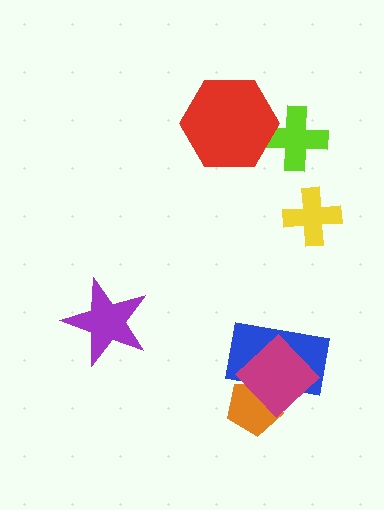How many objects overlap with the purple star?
0 objects overlap with the purple star.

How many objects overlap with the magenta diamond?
2 objects overlap with the magenta diamond.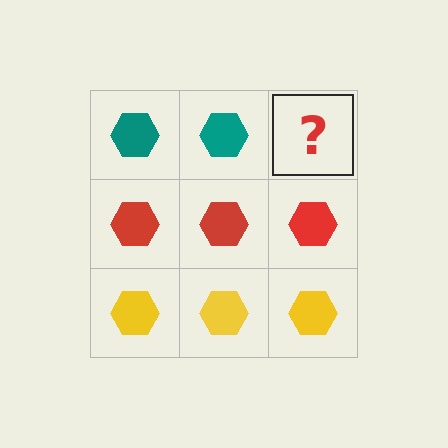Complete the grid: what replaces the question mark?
The question mark should be replaced with a teal hexagon.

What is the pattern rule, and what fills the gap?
The rule is that each row has a consistent color. The gap should be filled with a teal hexagon.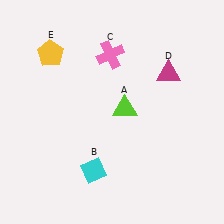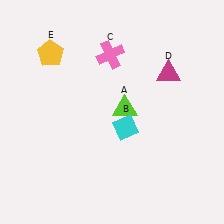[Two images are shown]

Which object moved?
The cyan diamond (B) moved up.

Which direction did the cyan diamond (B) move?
The cyan diamond (B) moved up.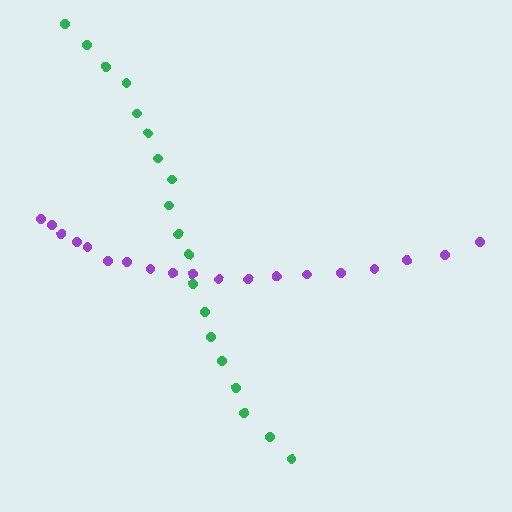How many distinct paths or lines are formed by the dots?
There are 2 distinct paths.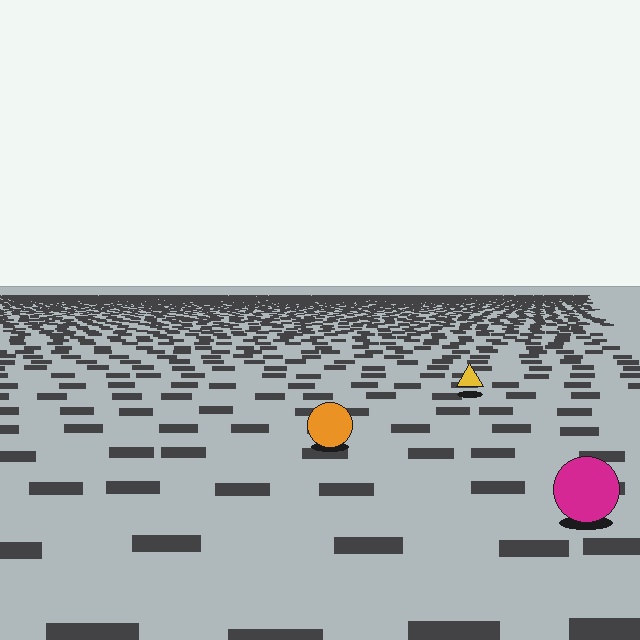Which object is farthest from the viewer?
The yellow triangle is farthest from the viewer. It appears smaller and the ground texture around it is denser.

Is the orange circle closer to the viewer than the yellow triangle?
Yes. The orange circle is closer — you can tell from the texture gradient: the ground texture is coarser near it.